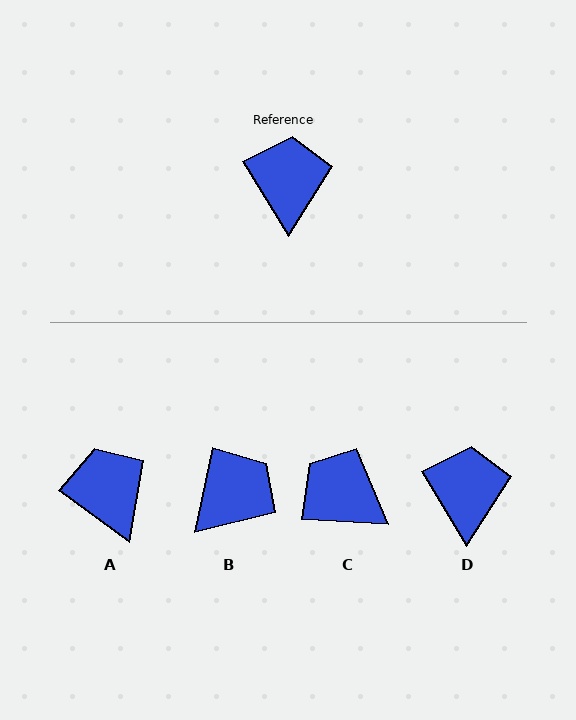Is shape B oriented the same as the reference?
No, it is off by about 43 degrees.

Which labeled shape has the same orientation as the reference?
D.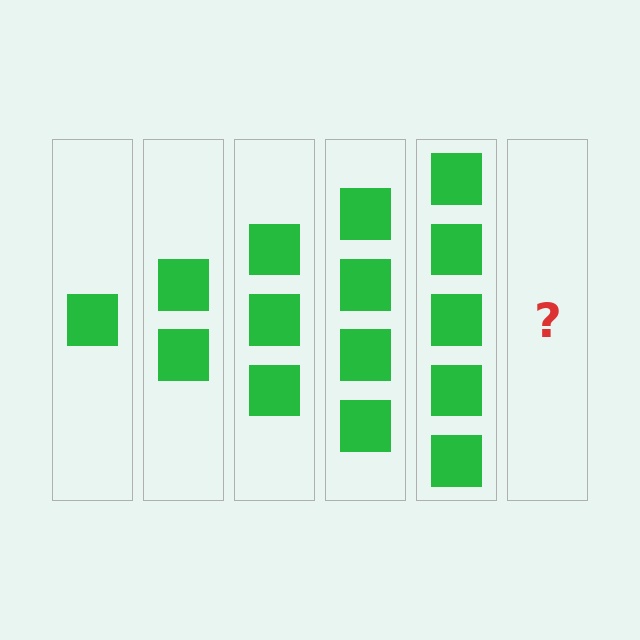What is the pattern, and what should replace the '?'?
The pattern is that each step adds one more square. The '?' should be 6 squares.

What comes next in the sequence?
The next element should be 6 squares.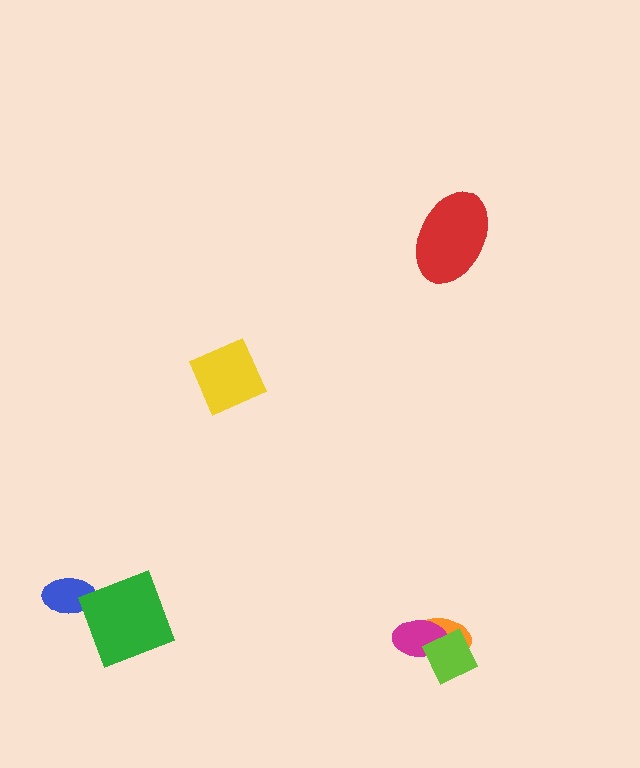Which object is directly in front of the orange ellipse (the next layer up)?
The magenta ellipse is directly in front of the orange ellipse.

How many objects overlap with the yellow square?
0 objects overlap with the yellow square.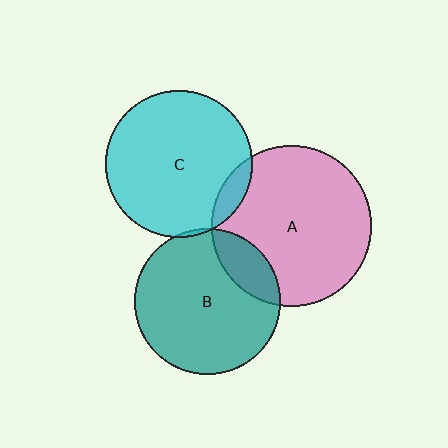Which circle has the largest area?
Circle A (pink).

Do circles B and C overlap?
Yes.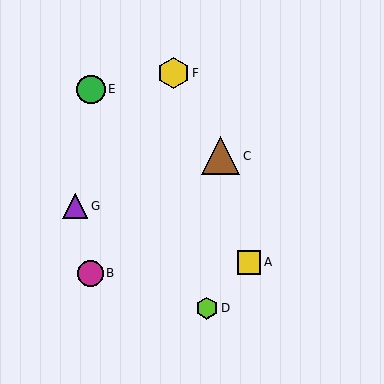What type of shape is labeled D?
Shape D is a lime hexagon.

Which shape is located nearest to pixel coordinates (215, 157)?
The brown triangle (labeled C) at (221, 156) is nearest to that location.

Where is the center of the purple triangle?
The center of the purple triangle is at (75, 206).